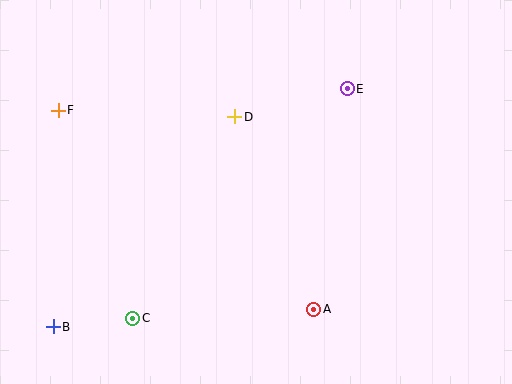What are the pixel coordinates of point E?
Point E is at (347, 89).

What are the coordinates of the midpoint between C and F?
The midpoint between C and F is at (95, 214).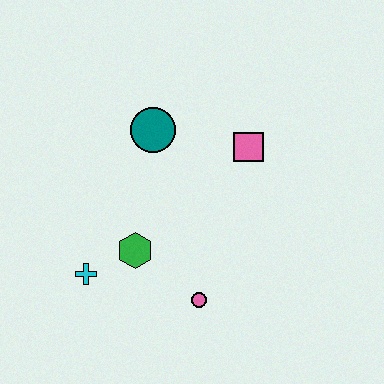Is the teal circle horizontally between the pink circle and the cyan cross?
Yes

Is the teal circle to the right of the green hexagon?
Yes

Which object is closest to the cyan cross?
The green hexagon is closest to the cyan cross.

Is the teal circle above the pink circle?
Yes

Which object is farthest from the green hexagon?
The pink square is farthest from the green hexagon.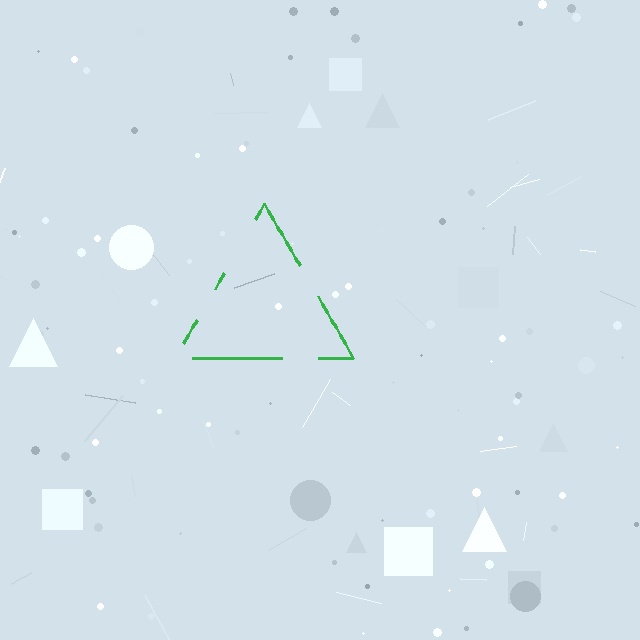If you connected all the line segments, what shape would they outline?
They would outline a triangle.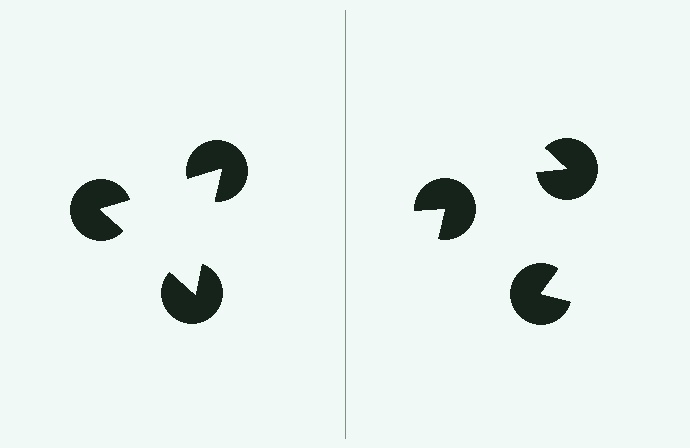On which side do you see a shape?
An illusory triangle appears on the left side. On the right side the wedge cuts are rotated, so no coherent shape forms.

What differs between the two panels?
The pac-man discs are positioned identically on both sides; only the wedge orientations differ. On the left they align to a triangle; on the right they are misaligned.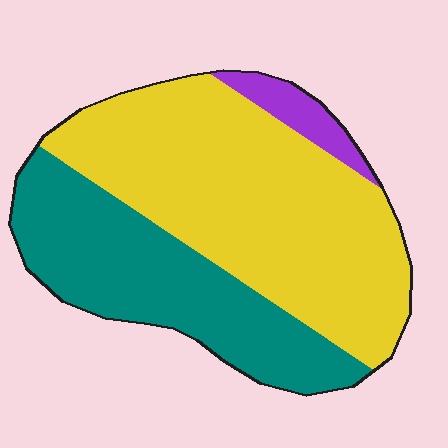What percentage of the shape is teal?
Teal takes up about three eighths (3/8) of the shape.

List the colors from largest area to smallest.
From largest to smallest: yellow, teal, purple.